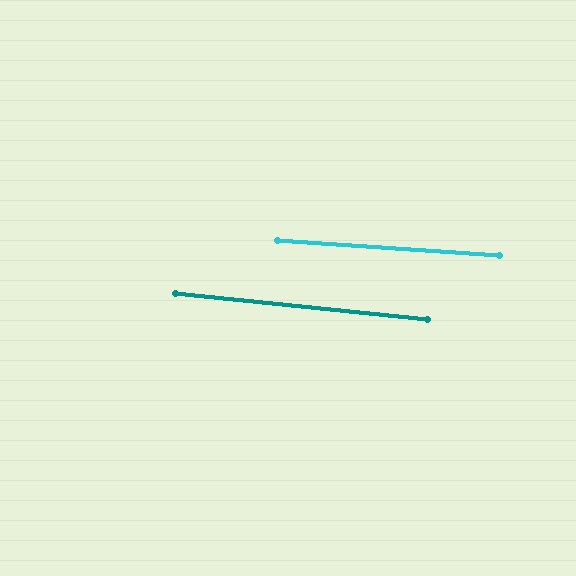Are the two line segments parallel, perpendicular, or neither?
Parallel — their directions differ by only 1.8°.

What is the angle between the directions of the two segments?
Approximately 2 degrees.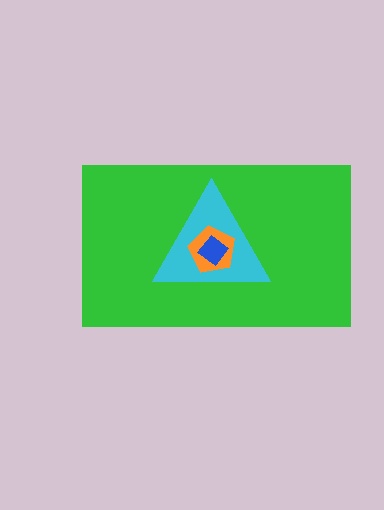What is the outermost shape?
The green rectangle.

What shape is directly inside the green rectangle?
The cyan triangle.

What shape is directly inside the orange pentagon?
The blue diamond.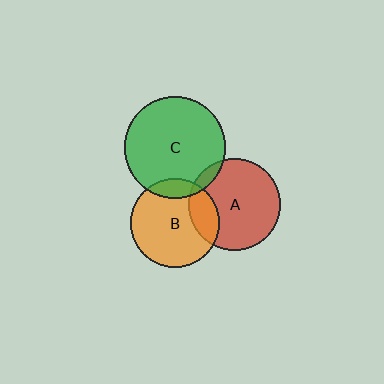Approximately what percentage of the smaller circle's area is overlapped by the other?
Approximately 20%.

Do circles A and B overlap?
Yes.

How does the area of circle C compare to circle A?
Approximately 1.2 times.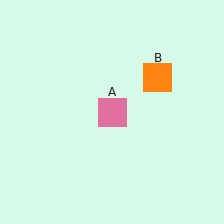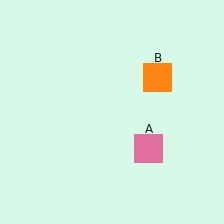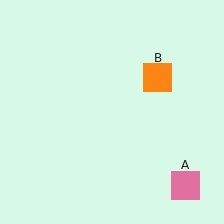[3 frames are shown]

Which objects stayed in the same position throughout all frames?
Orange square (object B) remained stationary.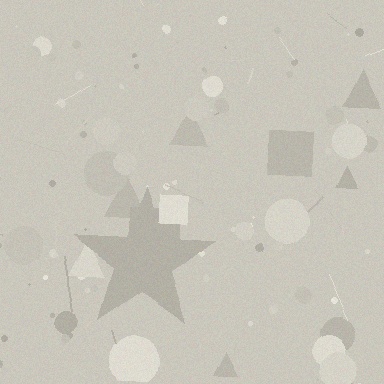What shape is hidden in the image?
A star is hidden in the image.